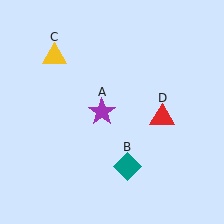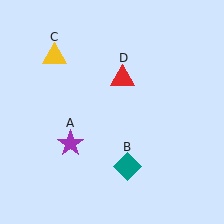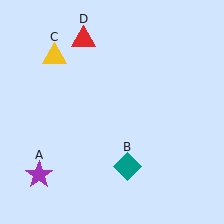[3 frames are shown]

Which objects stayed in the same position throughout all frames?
Teal diamond (object B) and yellow triangle (object C) remained stationary.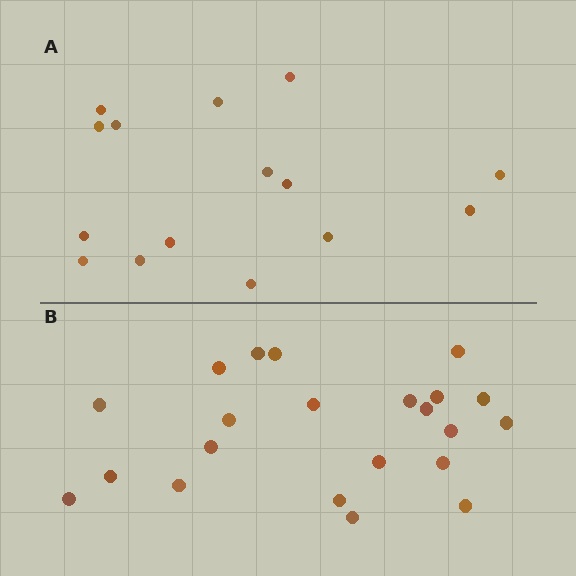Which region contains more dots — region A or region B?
Region B (the bottom region) has more dots.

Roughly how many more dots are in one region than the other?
Region B has roughly 8 or so more dots than region A.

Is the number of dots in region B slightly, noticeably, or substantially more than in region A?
Region B has substantially more. The ratio is roughly 1.5 to 1.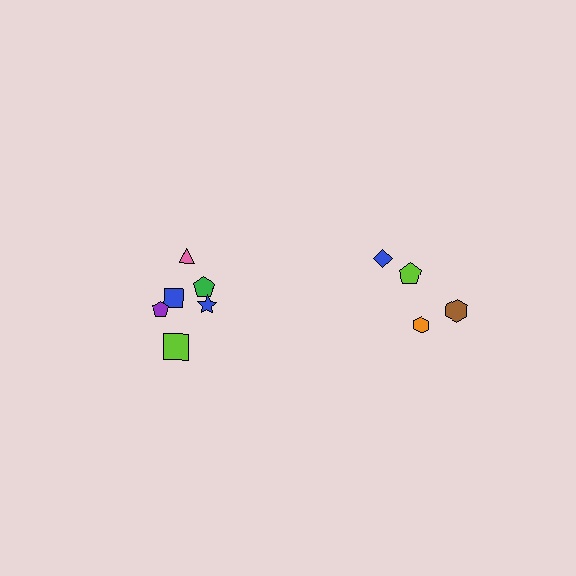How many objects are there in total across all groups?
There are 10 objects.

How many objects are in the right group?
There are 4 objects.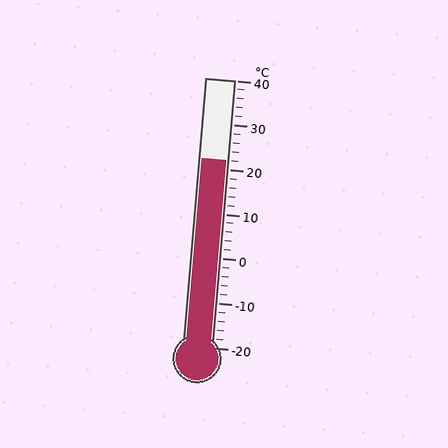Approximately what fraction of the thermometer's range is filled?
The thermometer is filled to approximately 70% of its range.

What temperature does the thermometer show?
The thermometer shows approximately 22°C.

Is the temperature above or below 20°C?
The temperature is above 20°C.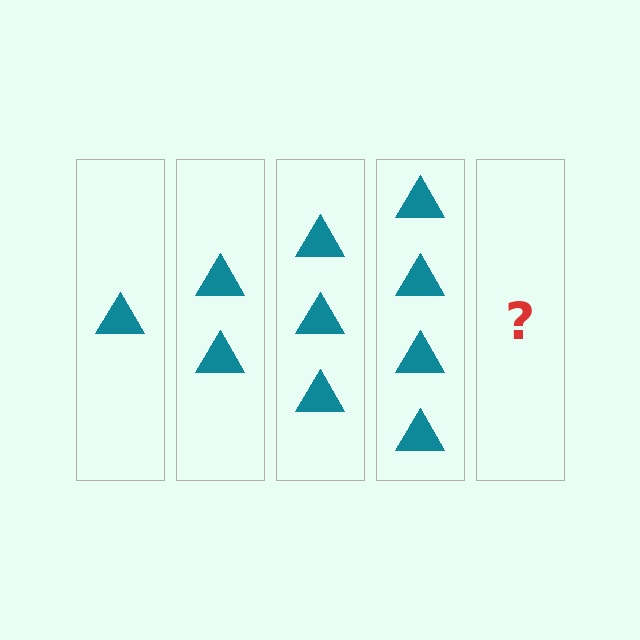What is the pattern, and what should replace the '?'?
The pattern is that each step adds one more triangle. The '?' should be 5 triangles.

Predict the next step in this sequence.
The next step is 5 triangles.